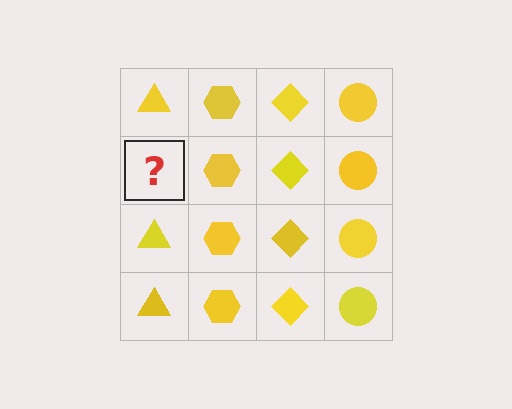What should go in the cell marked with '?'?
The missing cell should contain a yellow triangle.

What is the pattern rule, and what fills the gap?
The rule is that each column has a consistent shape. The gap should be filled with a yellow triangle.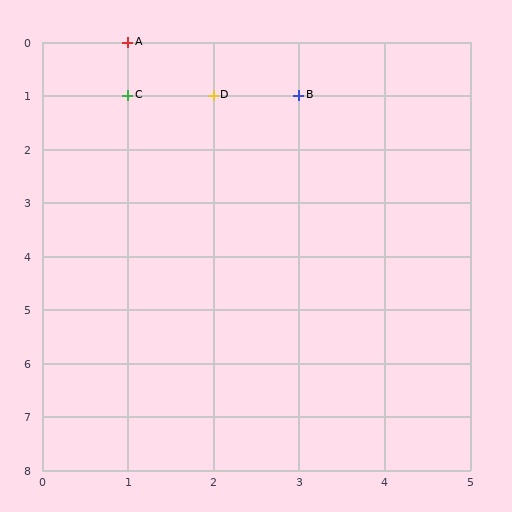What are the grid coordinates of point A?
Point A is at grid coordinates (1, 0).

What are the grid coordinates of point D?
Point D is at grid coordinates (2, 1).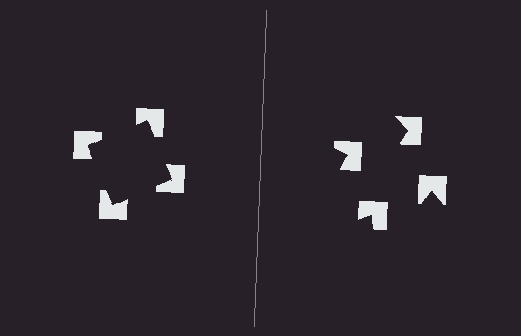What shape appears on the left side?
An illusory square.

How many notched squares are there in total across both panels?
8 — 4 on each side.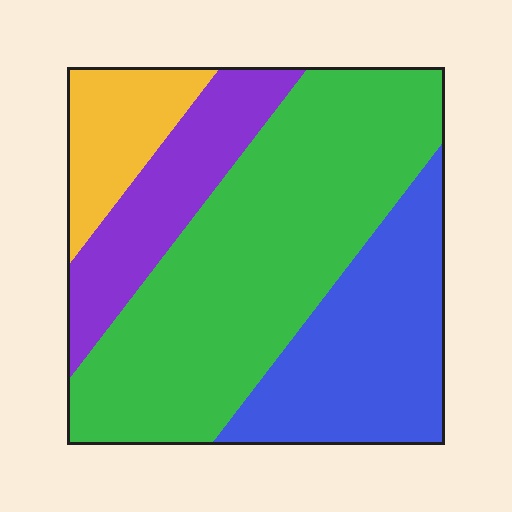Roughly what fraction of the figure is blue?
Blue covers around 25% of the figure.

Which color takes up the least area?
Yellow, at roughly 10%.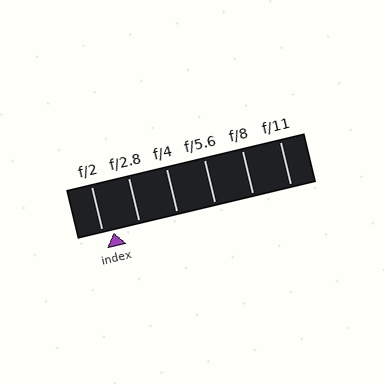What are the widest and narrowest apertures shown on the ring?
The widest aperture shown is f/2 and the narrowest is f/11.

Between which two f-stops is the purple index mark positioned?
The index mark is between f/2 and f/2.8.